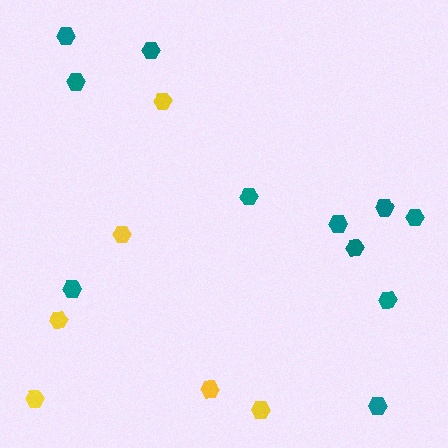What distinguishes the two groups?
There are 2 groups: one group of yellow hexagons (6) and one group of teal hexagons (11).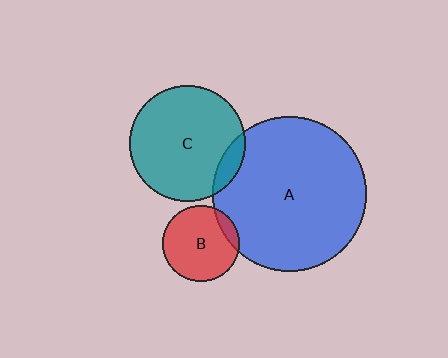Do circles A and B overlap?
Yes.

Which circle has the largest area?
Circle A (blue).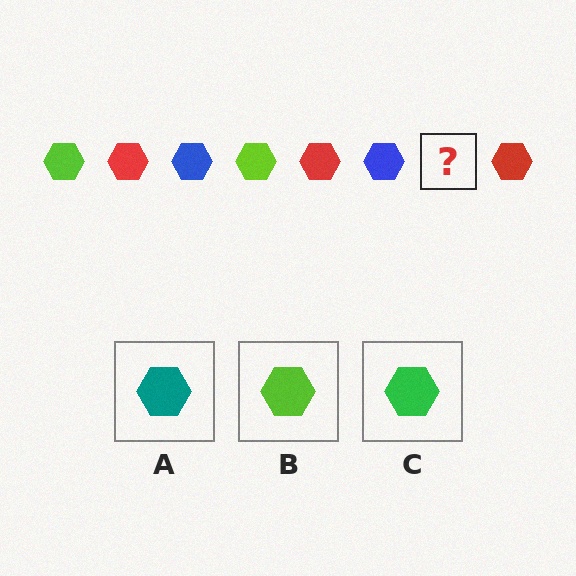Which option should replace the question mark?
Option B.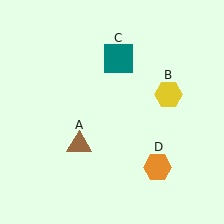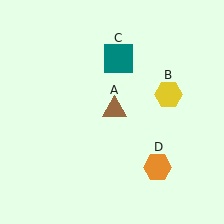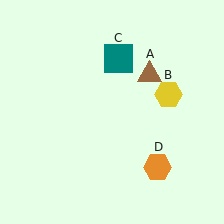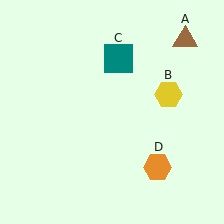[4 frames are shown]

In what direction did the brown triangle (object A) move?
The brown triangle (object A) moved up and to the right.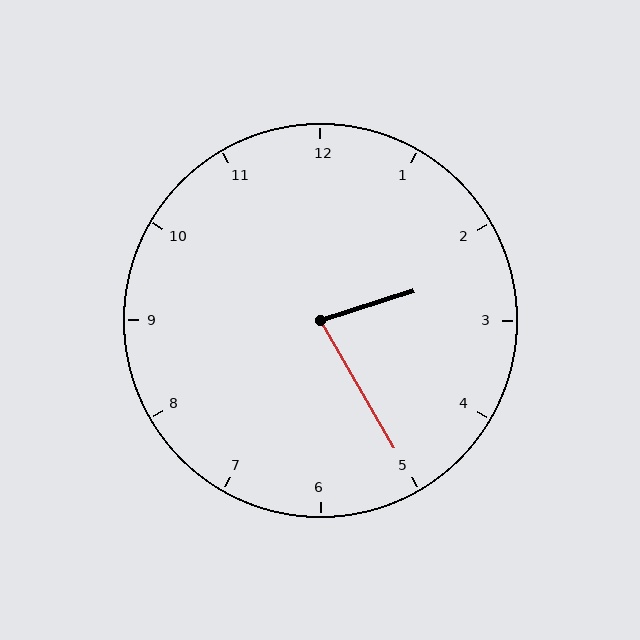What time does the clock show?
2:25.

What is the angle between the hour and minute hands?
Approximately 78 degrees.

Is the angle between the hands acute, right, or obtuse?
It is acute.